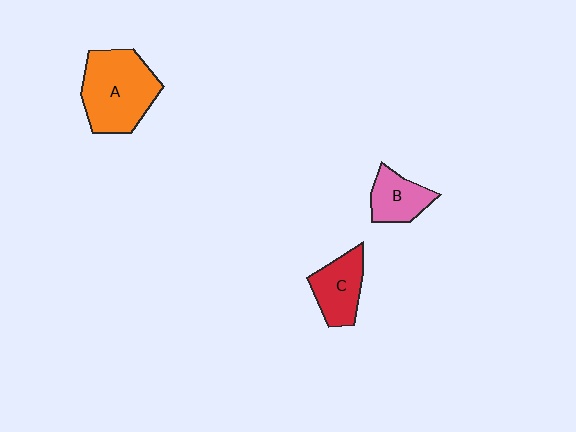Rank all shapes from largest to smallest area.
From largest to smallest: A (orange), C (red), B (pink).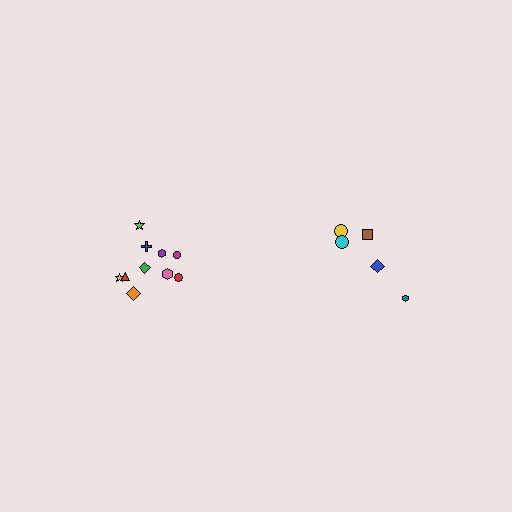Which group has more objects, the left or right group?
The left group.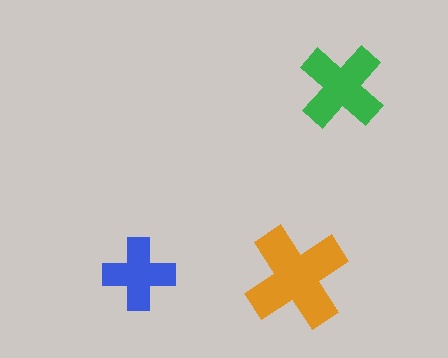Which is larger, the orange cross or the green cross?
The orange one.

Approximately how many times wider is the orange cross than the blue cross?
About 1.5 times wider.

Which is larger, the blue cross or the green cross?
The green one.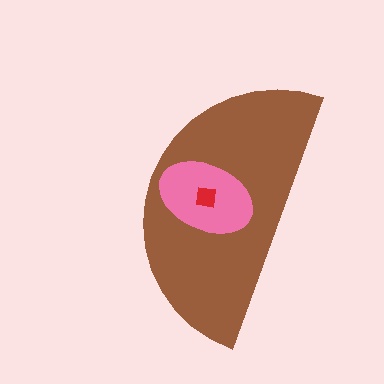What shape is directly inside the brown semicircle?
The pink ellipse.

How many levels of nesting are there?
3.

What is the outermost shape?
The brown semicircle.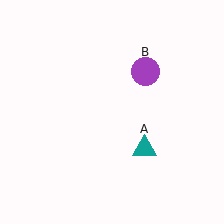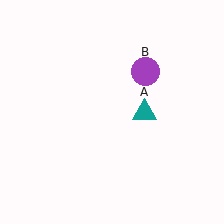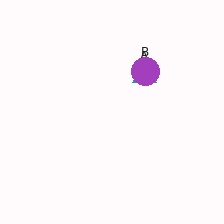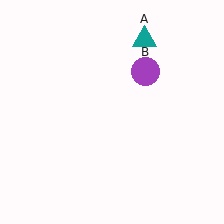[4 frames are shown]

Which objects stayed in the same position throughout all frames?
Purple circle (object B) remained stationary.